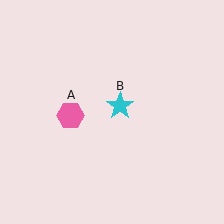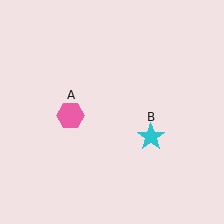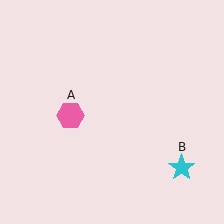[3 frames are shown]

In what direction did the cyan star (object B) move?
The cyan star (object B) moved down and to the right.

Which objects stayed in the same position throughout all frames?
Pink hexagon (object A) remained stationary.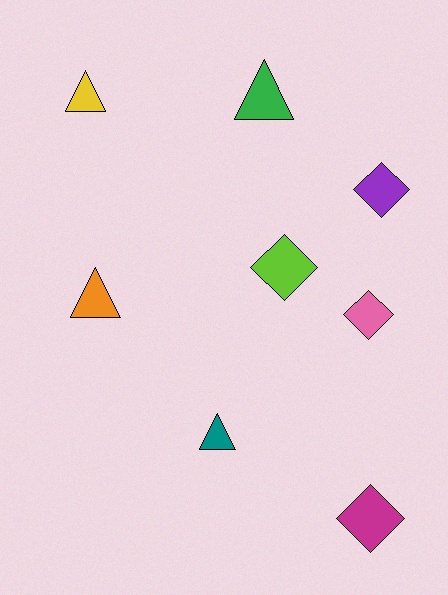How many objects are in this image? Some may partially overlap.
There are 8 objects.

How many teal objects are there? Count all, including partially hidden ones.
There is 1 teal object.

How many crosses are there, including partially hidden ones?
There are no crosses.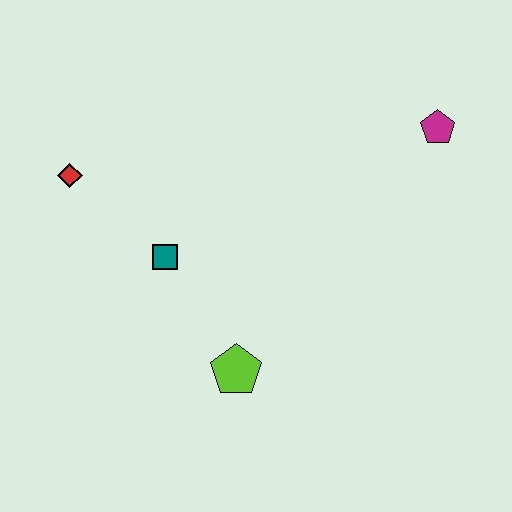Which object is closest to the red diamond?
The teal square is closest to the red diamond.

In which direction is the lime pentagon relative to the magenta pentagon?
The lime pentagon is below the magenta pentagon.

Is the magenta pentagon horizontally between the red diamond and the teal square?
No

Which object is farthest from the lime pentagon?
The magenta pentagon is farthest from the lime pentagon.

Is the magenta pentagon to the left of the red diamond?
No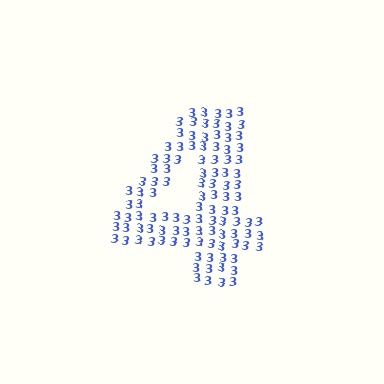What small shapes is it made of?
It is made of small digit 3's.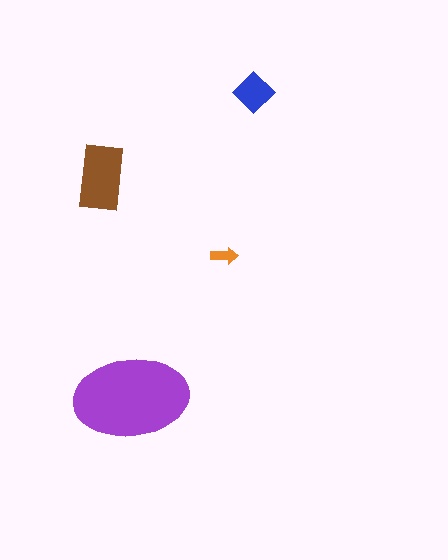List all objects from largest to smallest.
The purple ellipse, the brown rectangle, the blue diamond, the orange arrow.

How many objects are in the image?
There are 4 objects in the image.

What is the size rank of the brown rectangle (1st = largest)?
2nd.